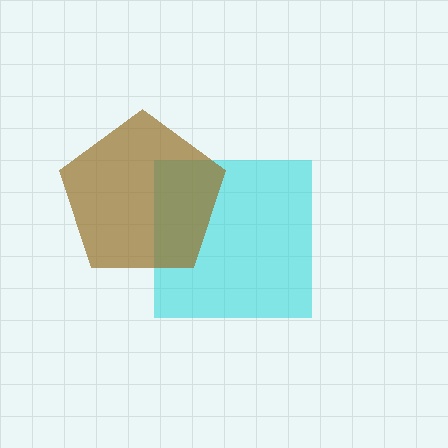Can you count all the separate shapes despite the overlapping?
Yes, there are 2 separate shapes.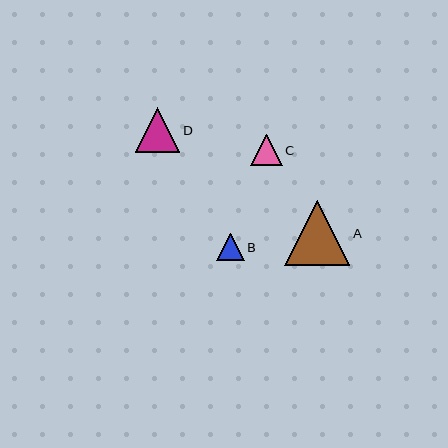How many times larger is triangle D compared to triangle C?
Triangle D is approximately 1.4 times the size of triangle C.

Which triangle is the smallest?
Triangle B is the smallest with a size of approximately 28 pixels.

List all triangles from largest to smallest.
From largest to smallest: A, D, C, B.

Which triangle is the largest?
Triangle A is the largest with a size of approximately 65 pixels.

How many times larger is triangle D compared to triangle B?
Triangle D is approximately 1.6 times the size of triangle B.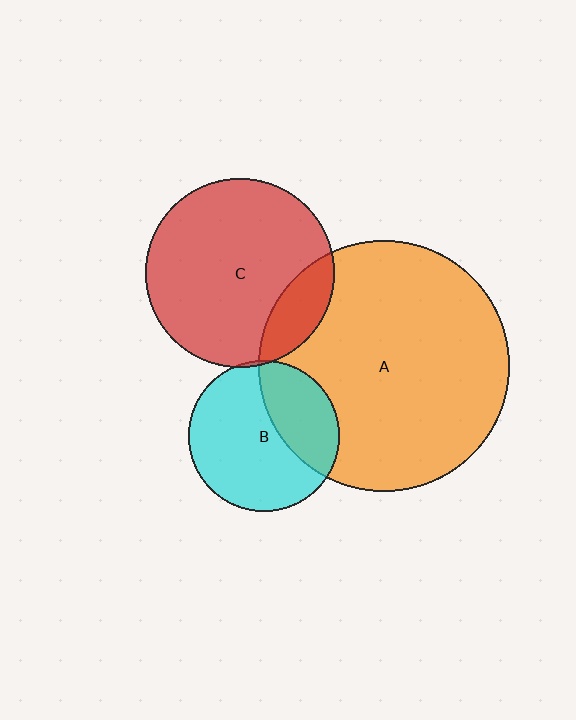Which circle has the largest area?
Circle A (orange).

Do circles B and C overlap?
Yes.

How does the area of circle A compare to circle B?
Approximately 2.8 times.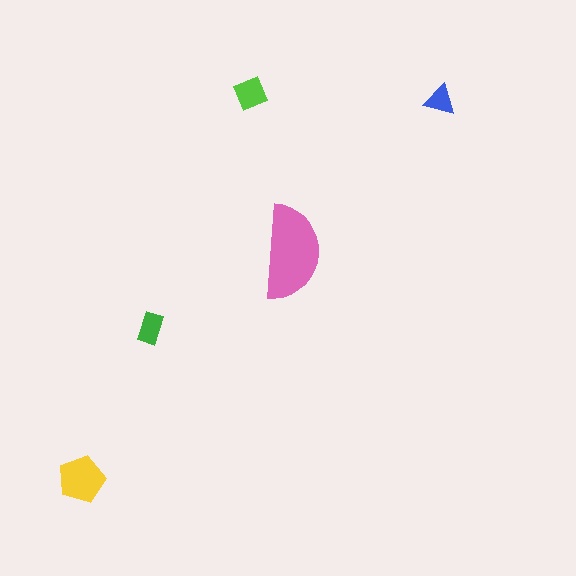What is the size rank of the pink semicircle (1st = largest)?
1st.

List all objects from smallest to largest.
The blue triangle, the green rectangle, the lime diamond, the yellow pentagon, the pink semicircle.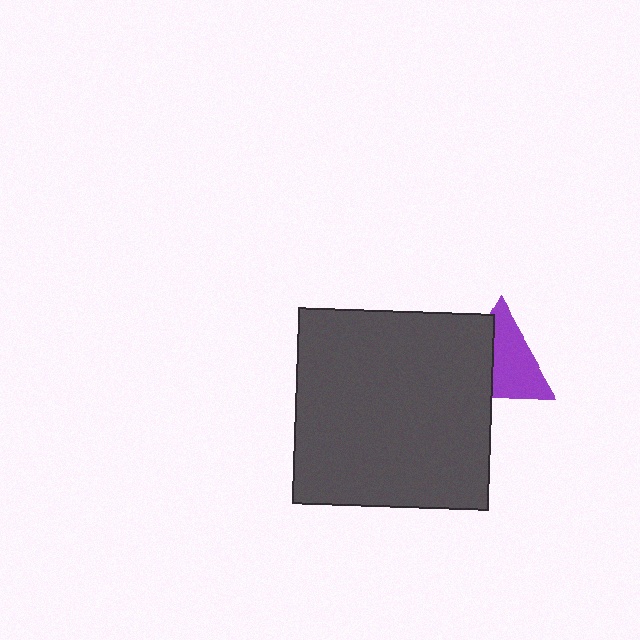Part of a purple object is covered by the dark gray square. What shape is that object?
It is a triangle.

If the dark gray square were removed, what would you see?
You would see the complete purple triangle.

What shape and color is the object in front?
The object in front is a dark gray square.